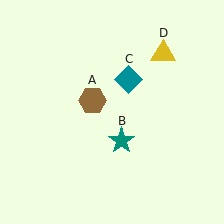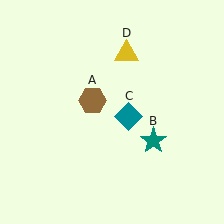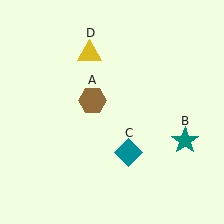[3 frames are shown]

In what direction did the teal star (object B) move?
The teal star (object B) moved right.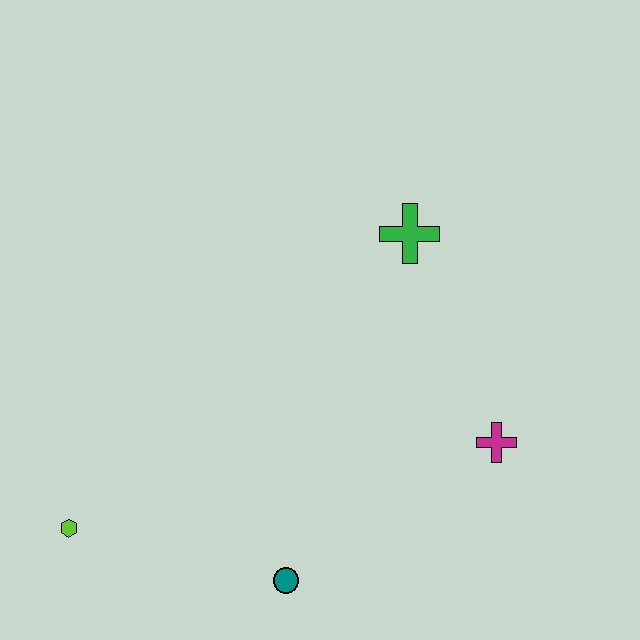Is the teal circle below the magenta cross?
Yes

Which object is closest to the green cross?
The magenta cross is closest to the green cross.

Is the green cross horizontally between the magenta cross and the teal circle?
Yes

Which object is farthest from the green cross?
The lime hexagon is farthest from the green cross.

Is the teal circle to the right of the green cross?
No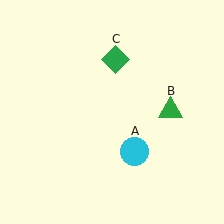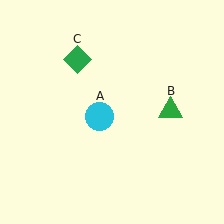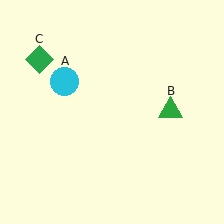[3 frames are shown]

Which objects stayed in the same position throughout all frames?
Green triangle (object B) remained stationary.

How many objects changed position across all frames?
2 objects changed position: cyan circle (object A), green diamond (object C).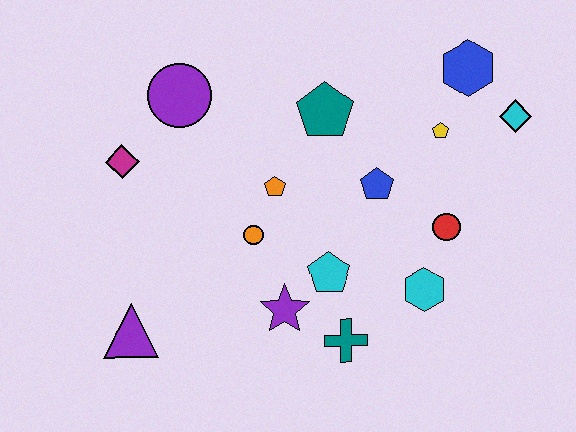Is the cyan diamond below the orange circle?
No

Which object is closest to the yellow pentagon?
The blue hexagon is closest to the yellow pentagon.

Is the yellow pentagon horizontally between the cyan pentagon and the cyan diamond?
Yes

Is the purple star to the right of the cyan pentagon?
No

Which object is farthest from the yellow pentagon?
The purple triangle is farthest from the yellow pentagon.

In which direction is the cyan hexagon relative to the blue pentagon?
The cyan hexagon is below the blue pentagon.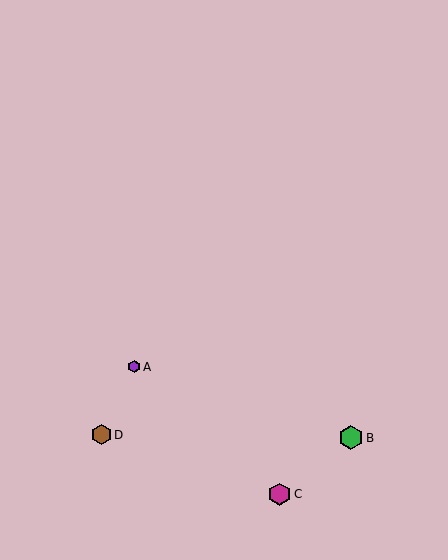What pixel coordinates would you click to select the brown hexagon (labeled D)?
Click at (101, 435) to select the brown hexagon D.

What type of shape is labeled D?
Shape D is a brown hexagon.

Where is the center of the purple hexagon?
The center of the purple hexagon is at (134, 367).